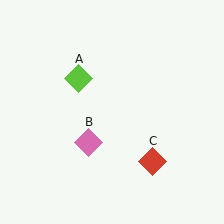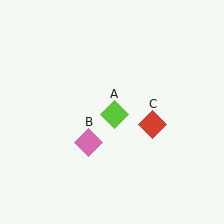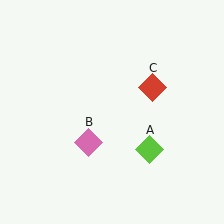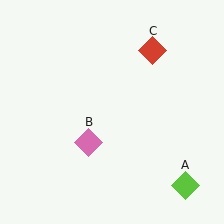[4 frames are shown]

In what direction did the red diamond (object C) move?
The red diamond (object C) moved up.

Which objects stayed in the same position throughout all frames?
Pink diamond (object B) remained stationary.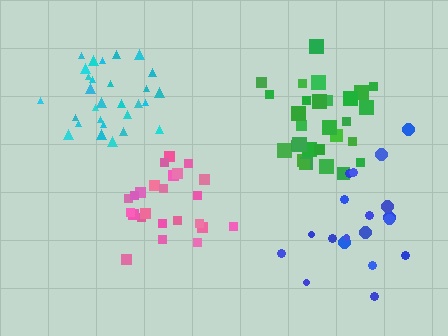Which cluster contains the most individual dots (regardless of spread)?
Green (29).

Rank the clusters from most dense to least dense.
cyan, green, pink, blue.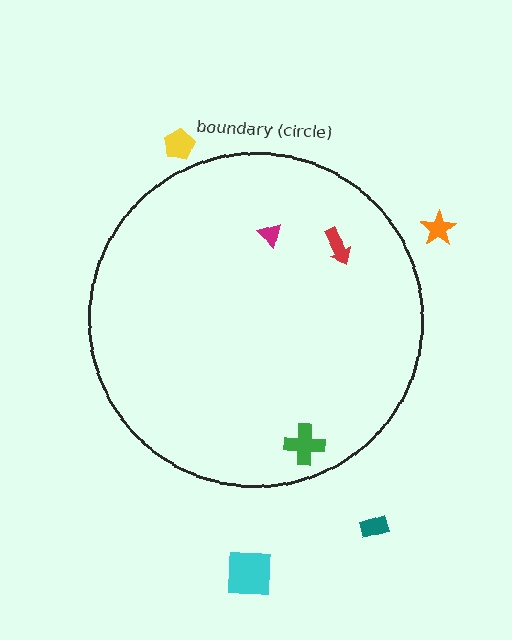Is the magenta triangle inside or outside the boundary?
Inside.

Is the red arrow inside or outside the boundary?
Inside.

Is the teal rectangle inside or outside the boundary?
Outside.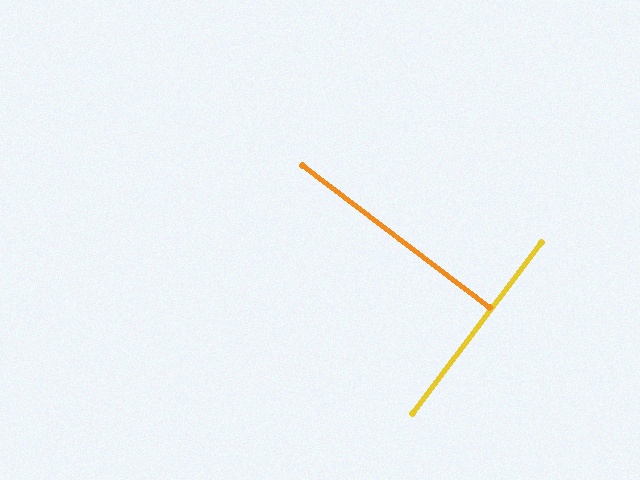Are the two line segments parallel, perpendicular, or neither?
Perpendicular — they meet at approximately 90°.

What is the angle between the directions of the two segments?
Approximately 90 degrees.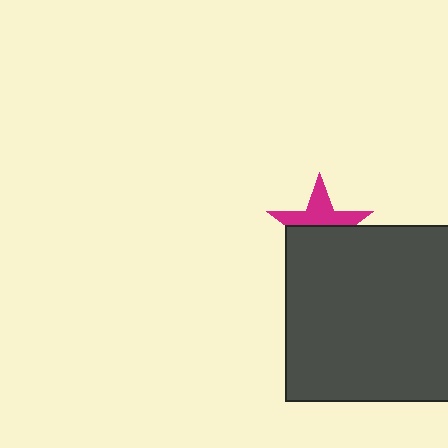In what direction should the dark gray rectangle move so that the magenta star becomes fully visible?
The dark gray rectangle should move down. That is the shortest direction to clear the overlap and leave the magenta star fully visible.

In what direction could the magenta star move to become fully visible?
The magenta star could move up. That would shift it out from behind the dark gray rectangle entirely.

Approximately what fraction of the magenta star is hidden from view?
Roughly 52% of the magenta star is hidden behind the dark gray rectangle.